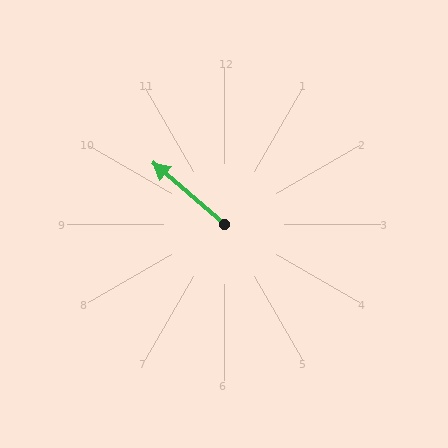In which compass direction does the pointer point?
Northwest.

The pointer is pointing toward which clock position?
Roughly 10 o'clock.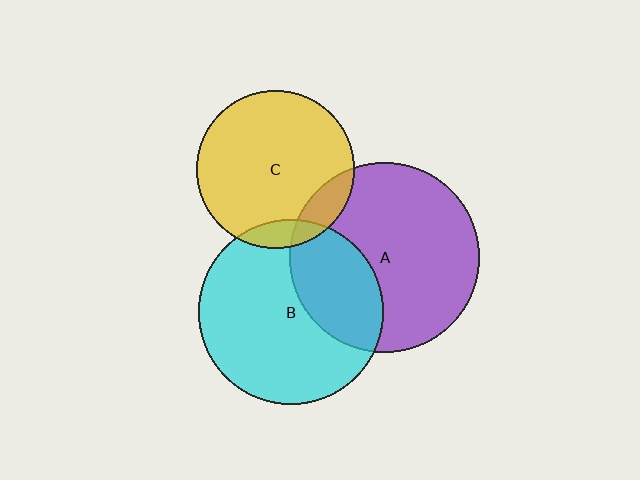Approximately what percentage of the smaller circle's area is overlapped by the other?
Approximately 30%.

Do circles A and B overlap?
Yes.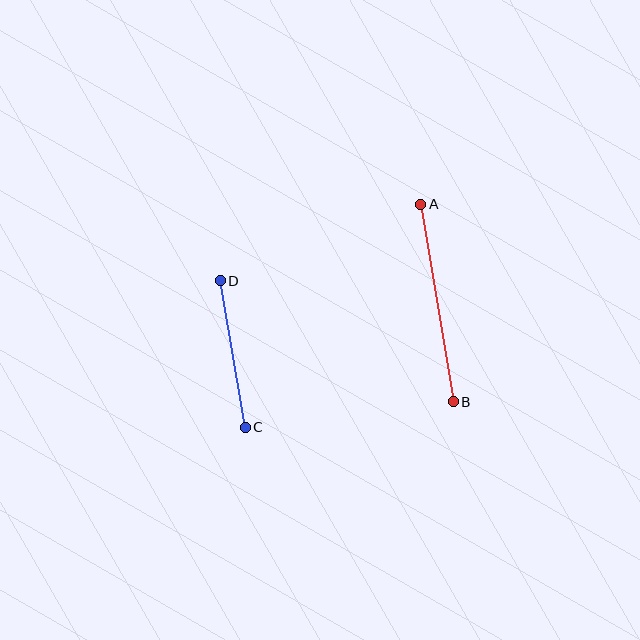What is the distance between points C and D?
The distance is approximately 148 pixels.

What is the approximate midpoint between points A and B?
The midpoint is at approximately (437, 303) pixels.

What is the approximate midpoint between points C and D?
The midpoint is at approximately (233, 354) pixels.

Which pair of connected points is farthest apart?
Points A and B are farthest apart.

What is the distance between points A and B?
The distance is approximately 200 pixels.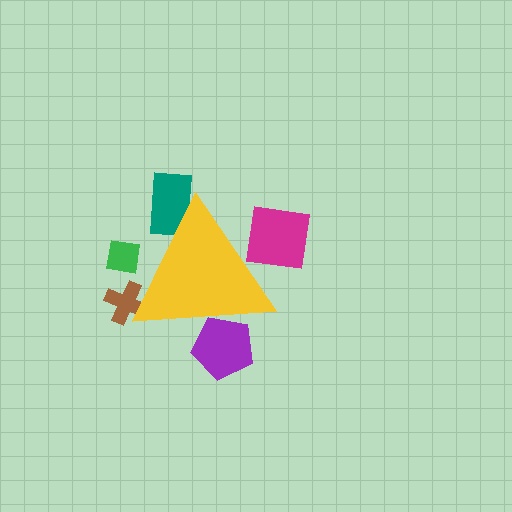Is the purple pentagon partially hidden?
Yes, the purple pentagon is partially hidden behind the yellow triangle.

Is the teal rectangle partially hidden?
Yes, the teal rectangle is partially hidden behind the yellow triangle.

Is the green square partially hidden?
Yes, the green square is partially hidden behind the yellow triangle.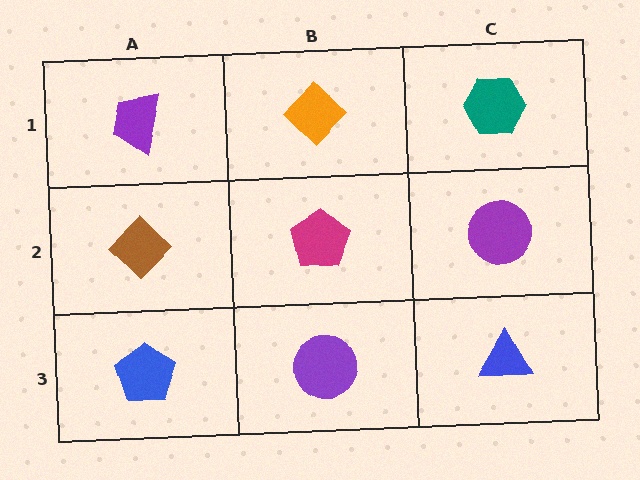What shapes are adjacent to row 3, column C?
A purple circle (row 2, column C), a purple circle (row 3, column B).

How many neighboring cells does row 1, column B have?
3.